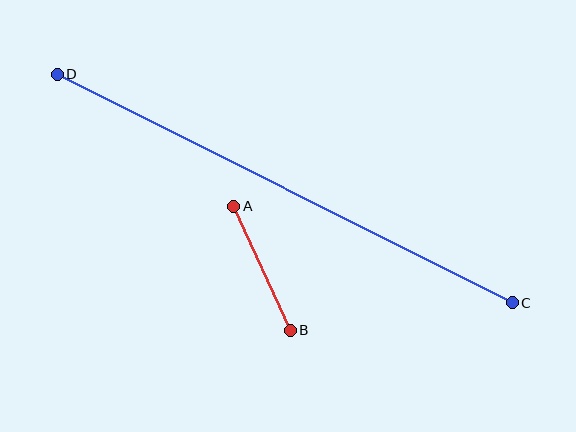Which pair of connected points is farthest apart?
Points C and D are farthest apart.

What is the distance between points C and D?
The distance is approximately 509 pixels.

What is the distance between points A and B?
The distance is approximately 136 pixels.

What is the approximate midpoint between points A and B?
The midpoint is at approximately (262, 268) pixels.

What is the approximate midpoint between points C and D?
The midpoint is at approximately (285, 189) pixels.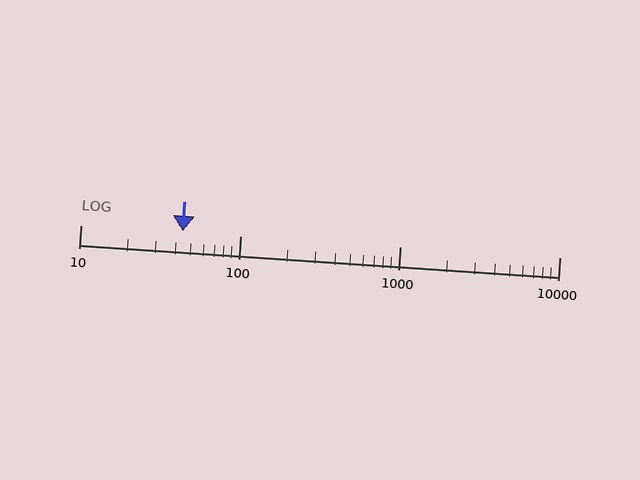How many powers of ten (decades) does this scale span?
The scale spans 3 decades, from 10 to 10000.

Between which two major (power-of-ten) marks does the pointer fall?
The pointer is between 10 and 100.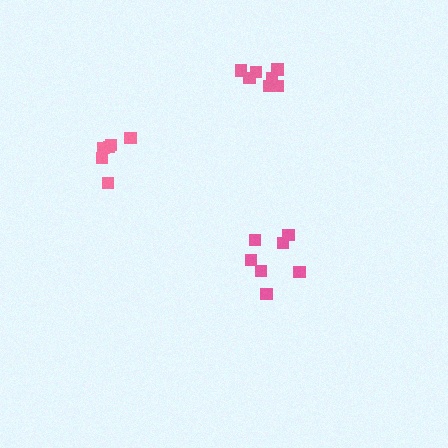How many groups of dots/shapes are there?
There are 3 groups.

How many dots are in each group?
Group 1: 7 dots, Group 2: 6 dots, Group 3: 7 dots (20 total).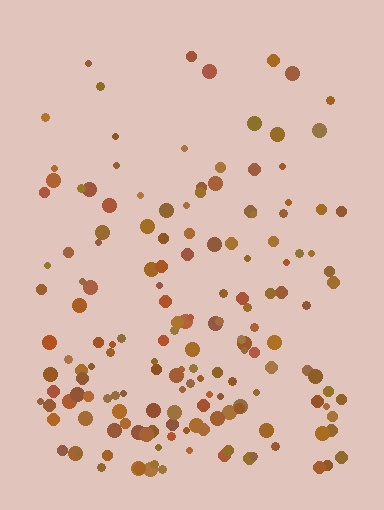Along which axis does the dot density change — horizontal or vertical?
Vertical.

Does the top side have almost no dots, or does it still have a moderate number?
Still a moderate number, just noticeably fewer than the bottom.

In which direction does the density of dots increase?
From top to bottom, with the bottom side densest.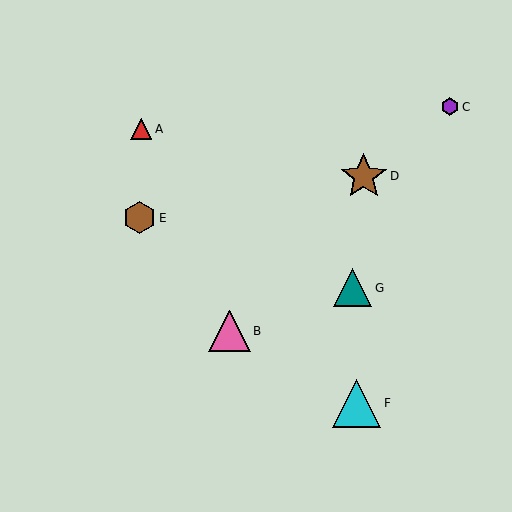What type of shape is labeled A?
Shape A is a red triangle.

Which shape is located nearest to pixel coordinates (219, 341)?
The pink triangle (labeled B) at (230, 331) is nearest to that location.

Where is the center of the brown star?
The center of the brown star is at (364, 176).